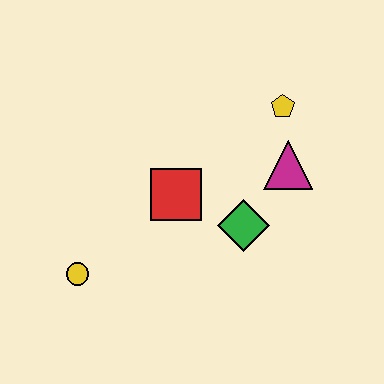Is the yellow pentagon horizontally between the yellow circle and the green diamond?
No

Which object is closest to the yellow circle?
The red square is closest to the yellow circle.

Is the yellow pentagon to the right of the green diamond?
Yes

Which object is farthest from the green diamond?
The yellow circle is farthest from the green diamond.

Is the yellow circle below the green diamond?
Yes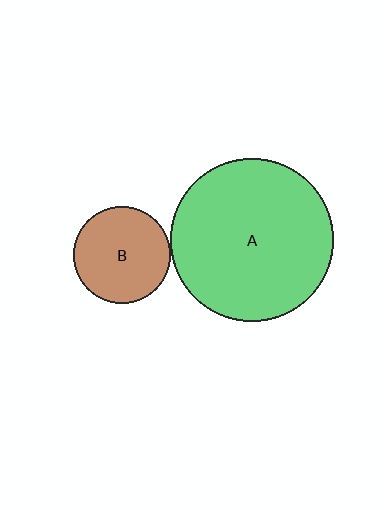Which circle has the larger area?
Circle A (green).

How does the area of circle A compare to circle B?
Approximately 2.8 times.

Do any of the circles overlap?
No, none of the circles overlap.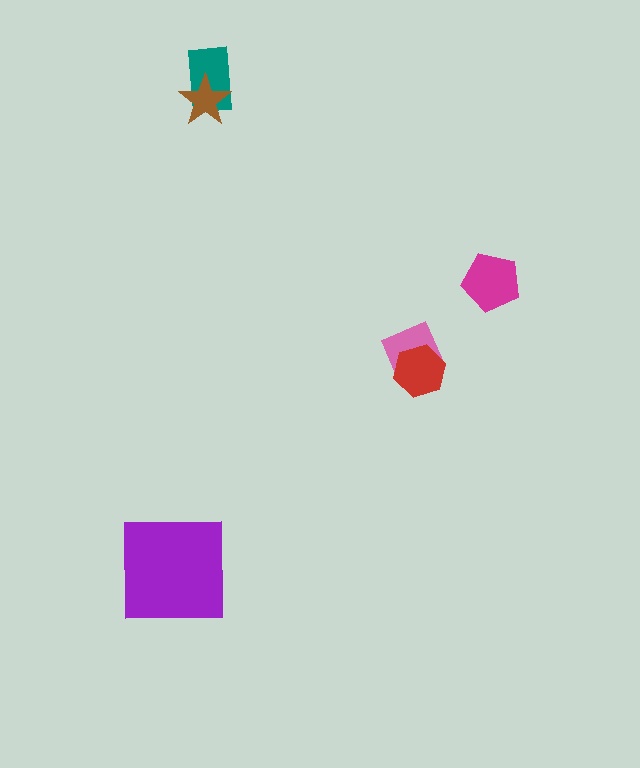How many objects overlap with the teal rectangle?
1 object overlaps with the teal rectangle.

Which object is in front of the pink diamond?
The red hexagon is in front of the pink diamond.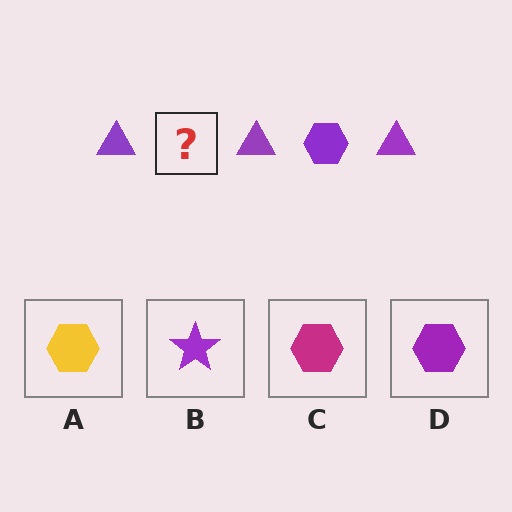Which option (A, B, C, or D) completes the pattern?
D.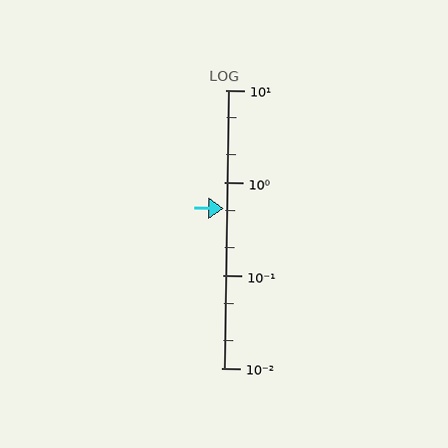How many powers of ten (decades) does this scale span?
The scale spans 3 decades, from 0.01 to 10.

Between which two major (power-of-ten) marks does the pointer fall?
The pointer is between 0.1 and 1.